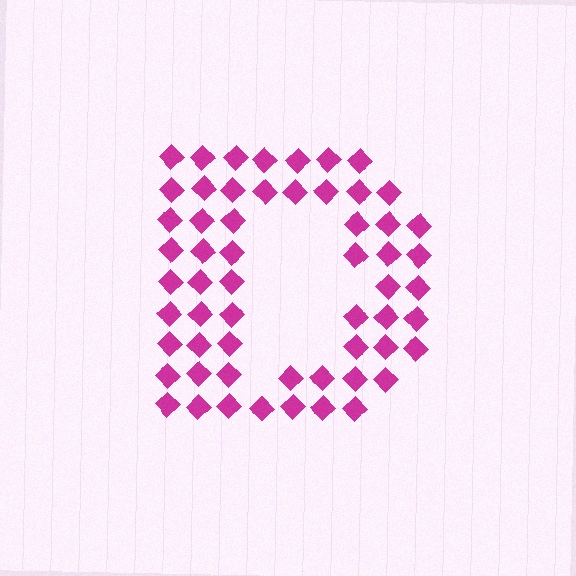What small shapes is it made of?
It is made of small diamonds.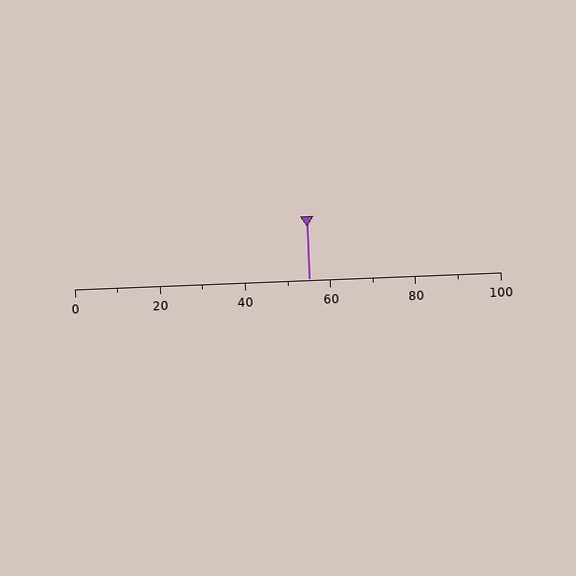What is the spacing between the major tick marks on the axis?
The major ticks are spaced 20 apart.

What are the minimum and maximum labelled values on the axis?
The axis runs from 0 to 100.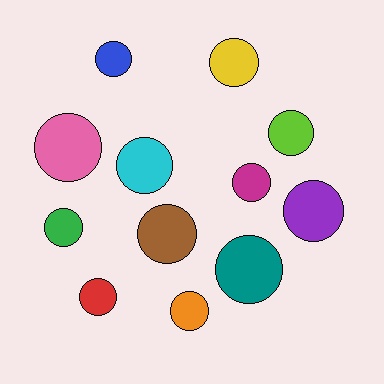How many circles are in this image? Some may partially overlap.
There are 12 circles.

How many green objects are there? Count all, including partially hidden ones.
There is 1 green object.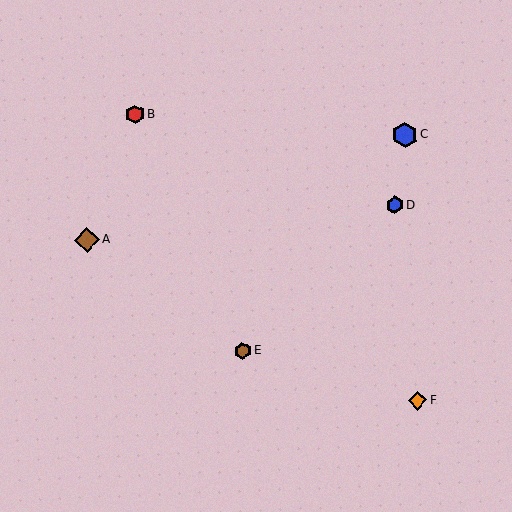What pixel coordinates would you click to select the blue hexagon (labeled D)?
Click at (395, 205) to select the blue hexagon D.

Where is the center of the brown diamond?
The center of the brown diamond is at (87, 240).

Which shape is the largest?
The blue hexagon (labeled C) is the largest.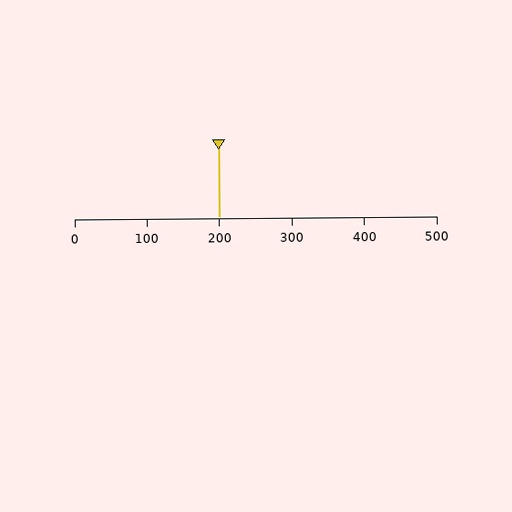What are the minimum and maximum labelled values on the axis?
The axis runs from 0 to 500.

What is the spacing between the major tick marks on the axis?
The major ticks are spaced 100 apart.